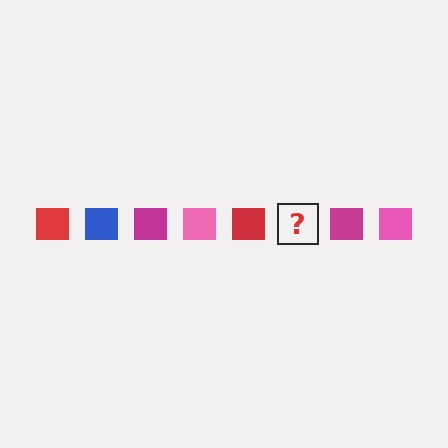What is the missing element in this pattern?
The missing element is a blue square.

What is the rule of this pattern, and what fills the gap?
The rule is that the pattern cycles through red, blue, magenta, pink squares. The gap should be filled with a blue square.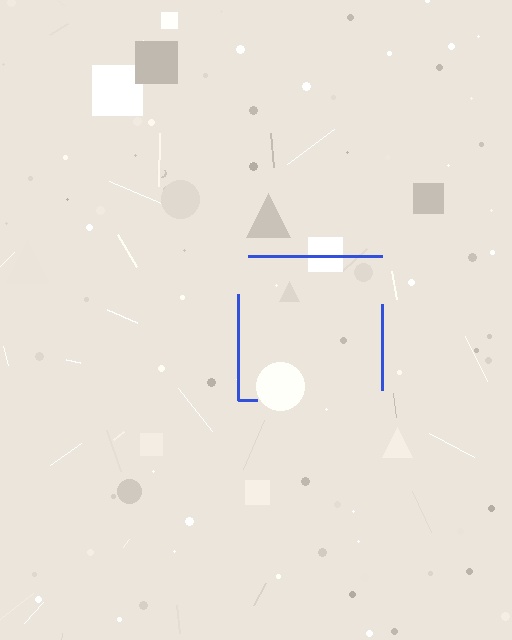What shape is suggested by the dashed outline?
The dashed outline suggests a square.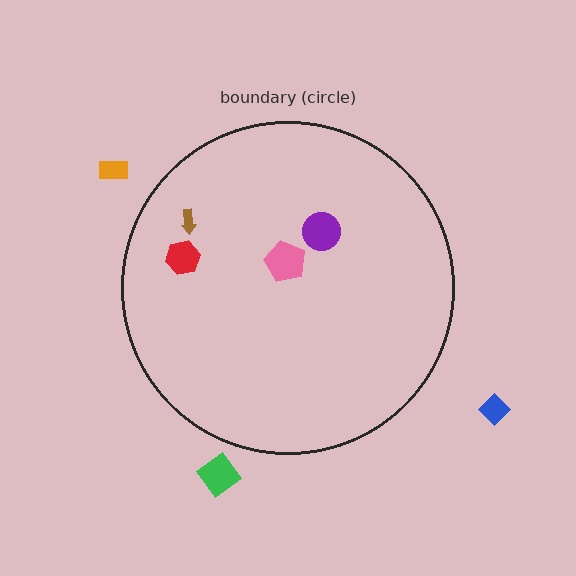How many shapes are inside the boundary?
4 inside, 3 outside.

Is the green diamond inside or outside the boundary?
Outside.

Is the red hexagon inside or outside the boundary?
Inside.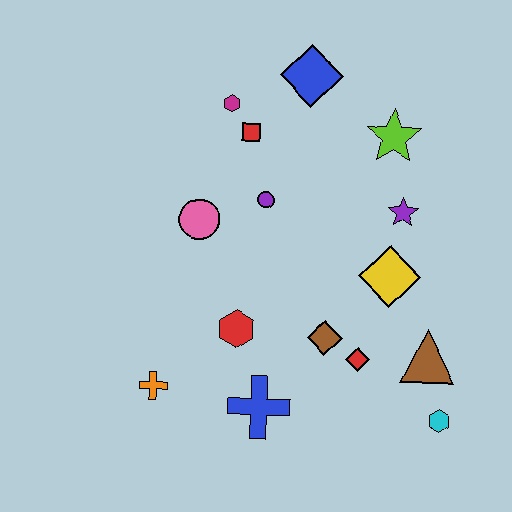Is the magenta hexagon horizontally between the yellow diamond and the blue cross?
No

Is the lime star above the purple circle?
Yes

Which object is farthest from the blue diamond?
The cyan hexagon is farthest from the blue diamond.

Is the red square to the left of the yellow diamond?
Yes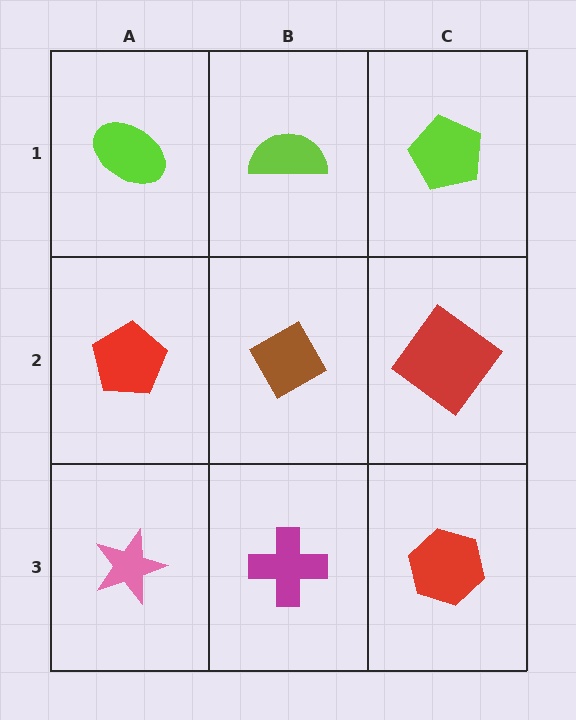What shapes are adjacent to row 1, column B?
A brown diamond (row 2, column B), a lime ellipse (row 1, column A), a lime pentagon (row 1, column C).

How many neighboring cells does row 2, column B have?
4.